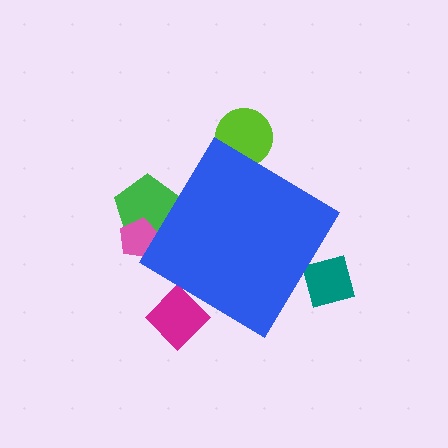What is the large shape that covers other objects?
A blue diamond.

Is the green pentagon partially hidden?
Yes, the green pentagon is partially hidden behind the blue diamond.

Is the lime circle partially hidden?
Yes, the lime circle is partially hidden behind the blue diamond.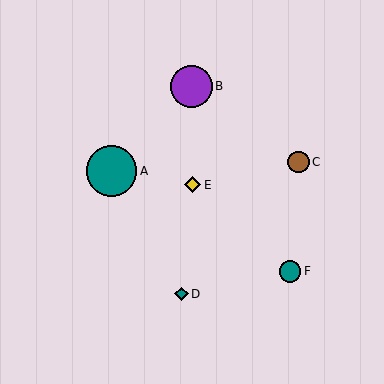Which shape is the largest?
The teal circle (labeled A) is the largest.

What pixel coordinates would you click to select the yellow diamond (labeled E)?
Click at (193, 185) to select the yellow diamond E.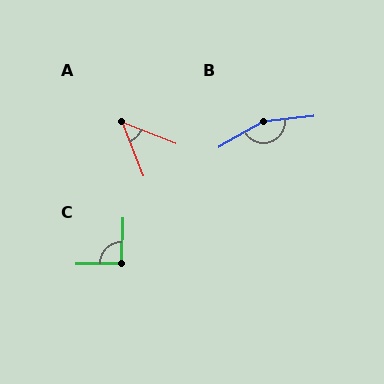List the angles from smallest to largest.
A (47°), C (92°), B (157°).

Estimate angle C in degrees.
Approximately 92 degrees.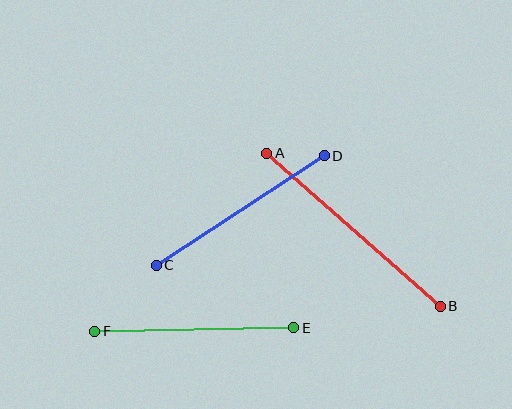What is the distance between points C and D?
The distance is approximately 200 pixels.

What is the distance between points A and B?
The distance is approximately 232 pixels.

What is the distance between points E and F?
The distance is approximately 199 pixels.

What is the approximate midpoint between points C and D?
The midpoint is at approximately (240, 210) pixels.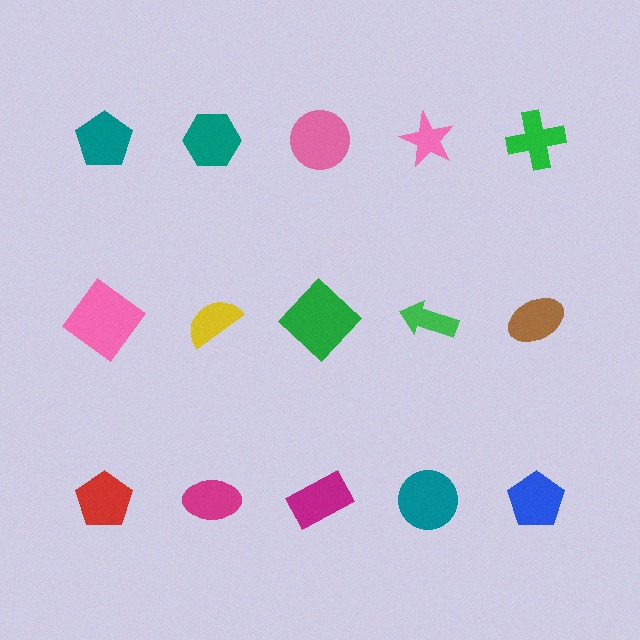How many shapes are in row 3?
5 shapes.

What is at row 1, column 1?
A teal pentagon.